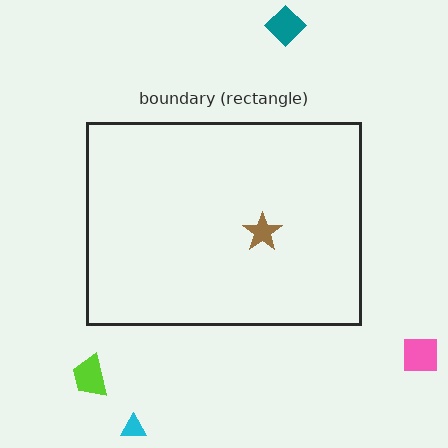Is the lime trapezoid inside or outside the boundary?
Outside.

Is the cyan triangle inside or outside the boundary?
Outside.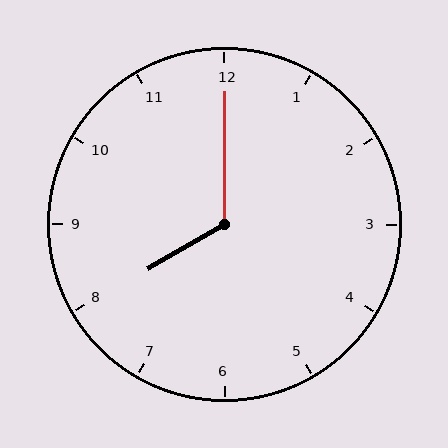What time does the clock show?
8:00.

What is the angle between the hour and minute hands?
Approximately 120 degrees.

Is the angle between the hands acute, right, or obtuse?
It is obtuse.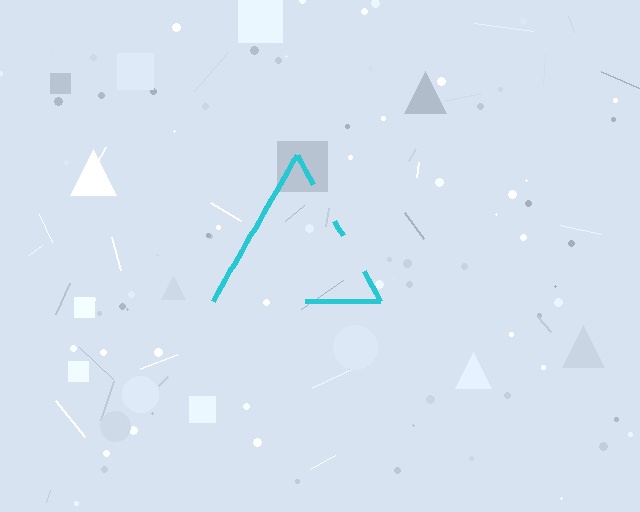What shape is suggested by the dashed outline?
The dashed outline suggests a triangle.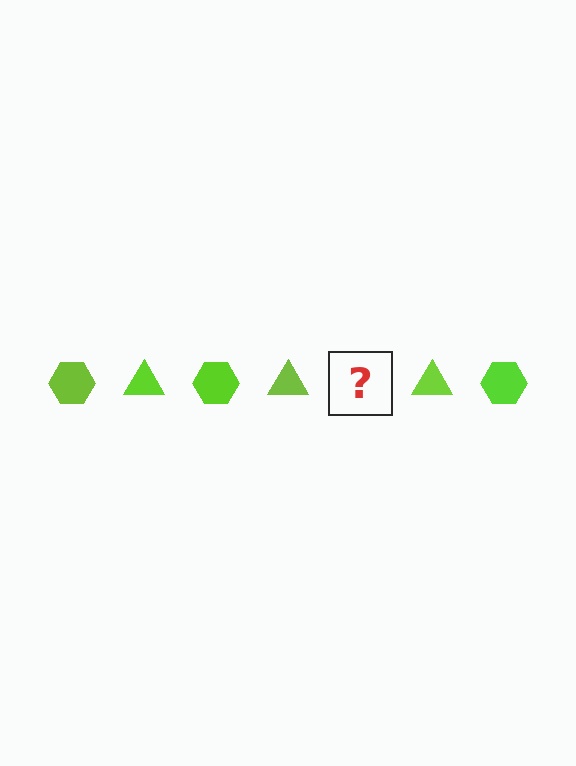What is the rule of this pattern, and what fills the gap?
The rule is that the pattern cycles through hexagon, triangle shapes in lime. The gap should be filled with a lime hexagon.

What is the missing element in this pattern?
The missing element is a lime hexagon.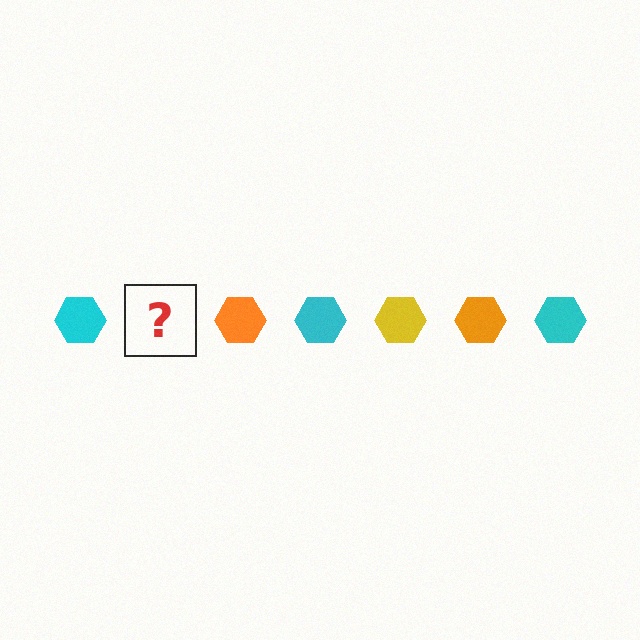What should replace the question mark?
The question mark should be replaced with a yellow hexagon.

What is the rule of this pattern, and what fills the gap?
The rule is that the pattern cycles through cyan, yellow, orange hexagons. The gap should be filled with a yellow hexagon.